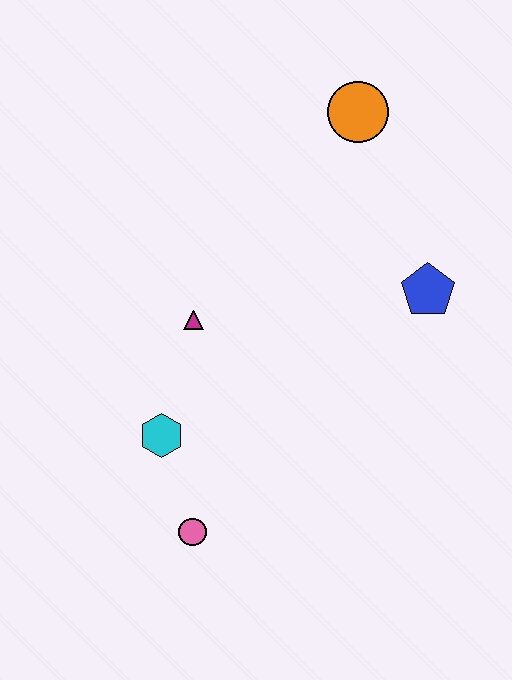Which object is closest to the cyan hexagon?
The pink circle is closest to the cyan hexagon.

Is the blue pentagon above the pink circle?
Yes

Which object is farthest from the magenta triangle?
The orange circle is farthest from the magenta triangle.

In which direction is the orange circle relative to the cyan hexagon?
The orange circle is above the cyan hexagon.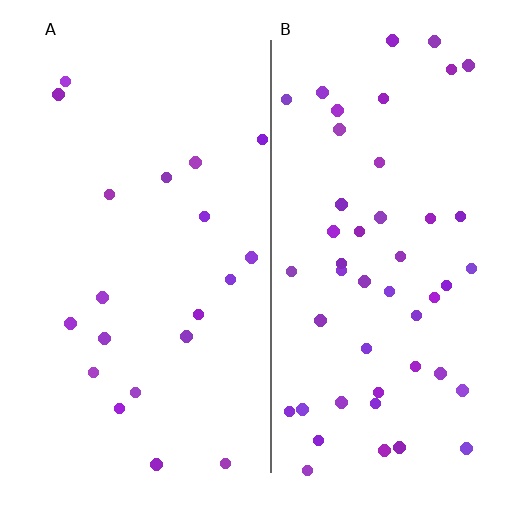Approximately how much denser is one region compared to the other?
Approximately 2.5× — region B over region A.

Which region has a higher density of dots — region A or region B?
B (the right).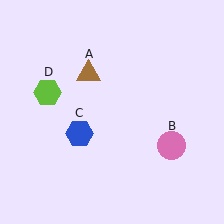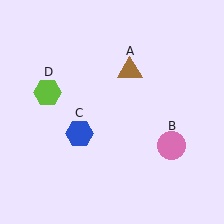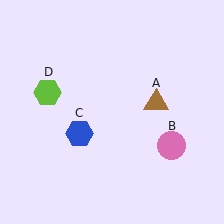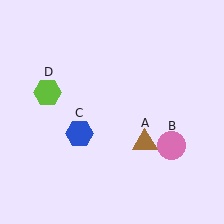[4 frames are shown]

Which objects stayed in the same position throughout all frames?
Pink circle (object B) and blue hexagon (object C) and lime hexagon (object D) remained stationary.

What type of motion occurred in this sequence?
The brown triangle (object A) rotated clockwise around the center of the scene.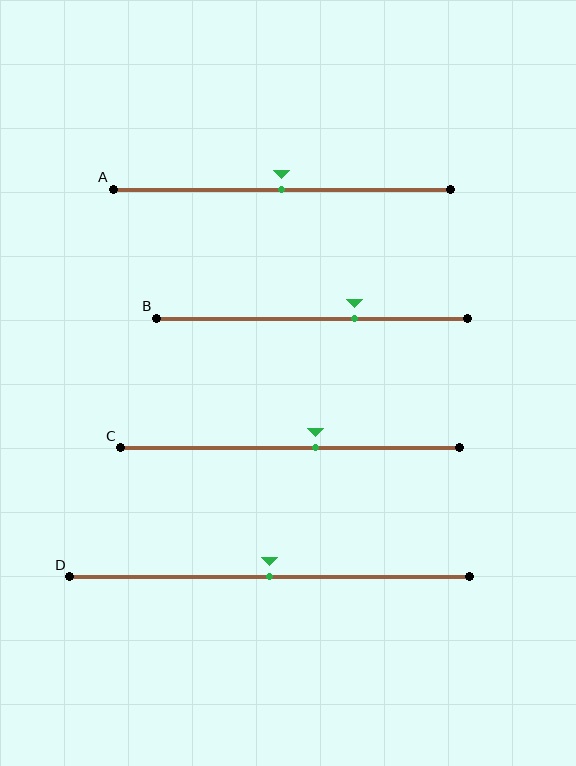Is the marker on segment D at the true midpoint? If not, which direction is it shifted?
Yes, the marker on segment D is at the true midpoint.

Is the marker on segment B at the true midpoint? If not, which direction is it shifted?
No, the marker on segment B is shifted to the right by about 14% of the segment length.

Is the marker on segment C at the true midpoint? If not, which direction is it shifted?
No, the marker on segment C is shifted to the right by about 7% of the segment length.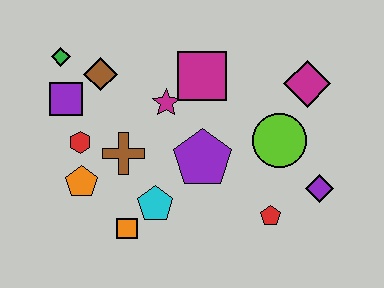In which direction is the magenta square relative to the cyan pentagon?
The magenta square is above the cyan pentagon.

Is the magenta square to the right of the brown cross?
Yes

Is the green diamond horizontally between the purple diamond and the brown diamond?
No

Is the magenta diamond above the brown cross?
Yes